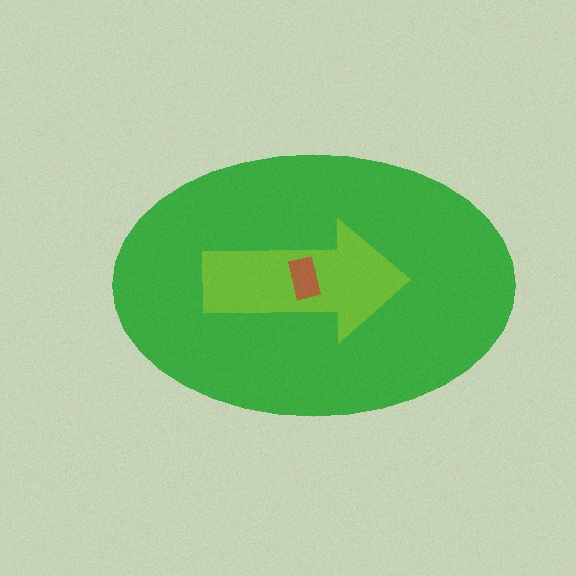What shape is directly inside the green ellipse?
The lime arrow.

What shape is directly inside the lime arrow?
The brown rectangle.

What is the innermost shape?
The brown rectangle.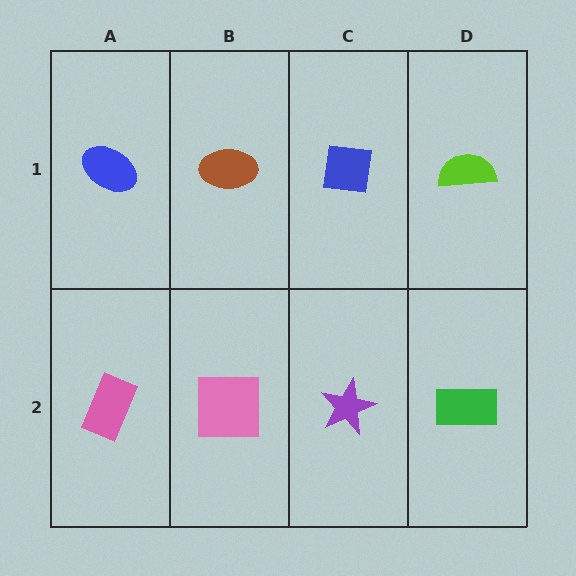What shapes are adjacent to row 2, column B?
A brown ellipse (row 1, column B), a pink rectangle (row 2, column A), a purple star (row 2, column C).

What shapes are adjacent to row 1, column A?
A pink rectangle (row 2, column A), a brown ellipse (row 1, column B).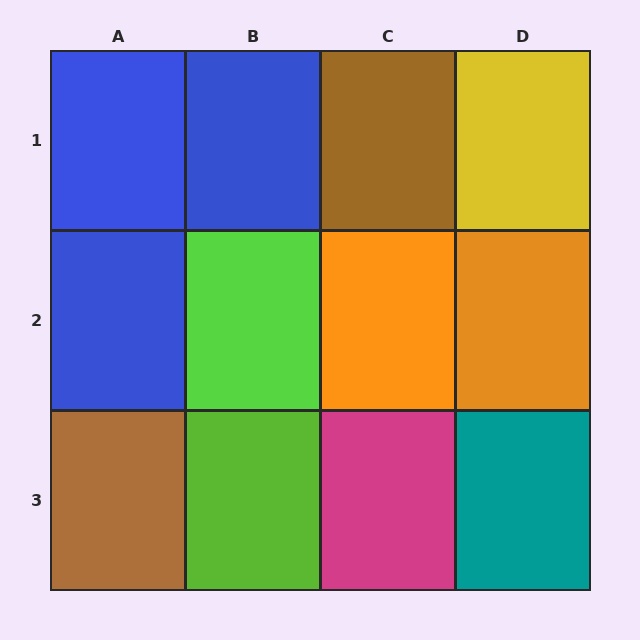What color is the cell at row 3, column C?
Magenta.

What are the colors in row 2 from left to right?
Blue, lime, orange, orange.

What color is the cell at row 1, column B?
Blue.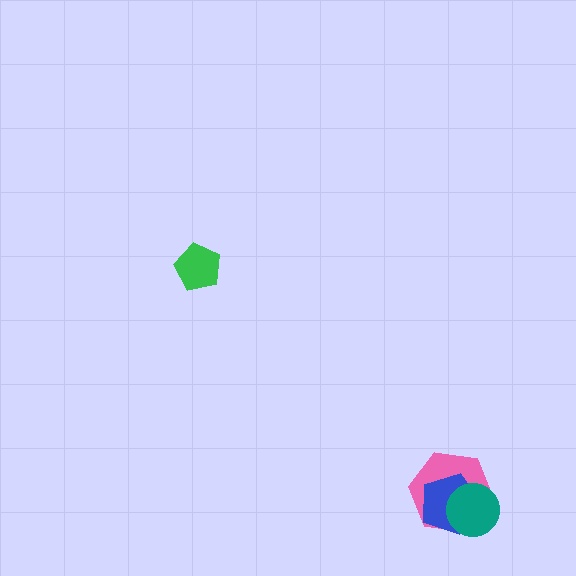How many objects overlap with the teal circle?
2 objects overlap with the teal circle.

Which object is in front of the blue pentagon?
The teal circle is in front of the blue pentagon.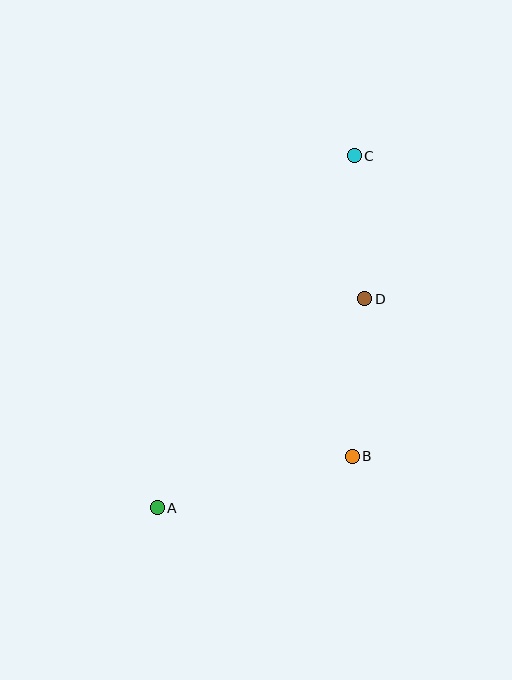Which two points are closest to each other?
Points C and D are closest to each other.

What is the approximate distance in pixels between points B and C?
The distance between B and C is approximately 300 pixels.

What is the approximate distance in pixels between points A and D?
The distance between A and D is approximately 294 pixels.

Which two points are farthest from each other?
Points A and C are farthest from each other.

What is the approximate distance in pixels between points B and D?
The distance between B and D is approximately 158 pixels.